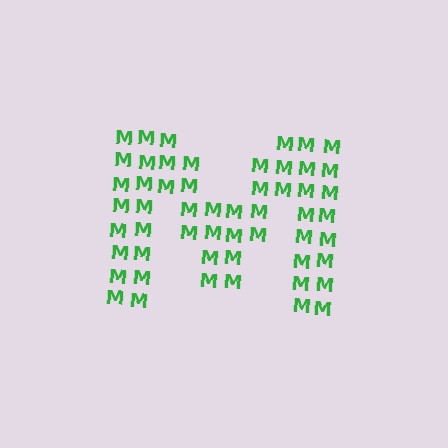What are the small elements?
The small elements are letter M's.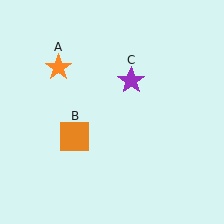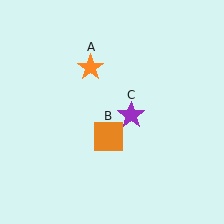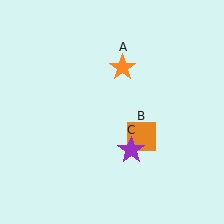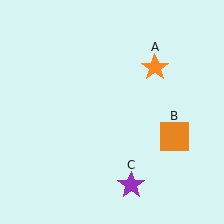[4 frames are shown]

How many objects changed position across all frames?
3 objects changed position: orange star (object A), orange square (object B), purple star (object C).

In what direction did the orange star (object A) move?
The orange star (object A) moved right.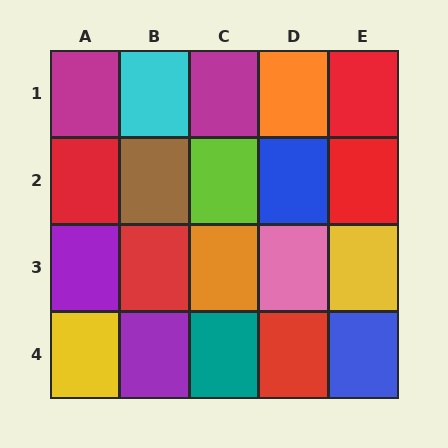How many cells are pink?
1 cell is pink.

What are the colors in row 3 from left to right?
Purple, red, orange, pink, yellow.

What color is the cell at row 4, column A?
Yellow.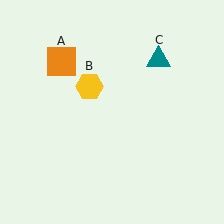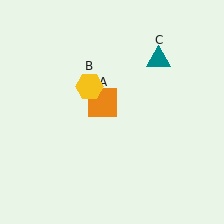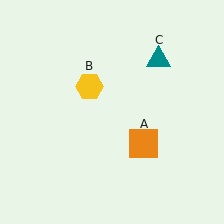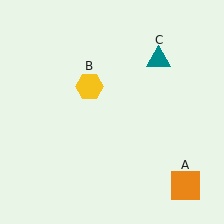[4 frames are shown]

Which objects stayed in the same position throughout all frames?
Yellow hexagon (object B) and teal triangle (object C) remained stationary.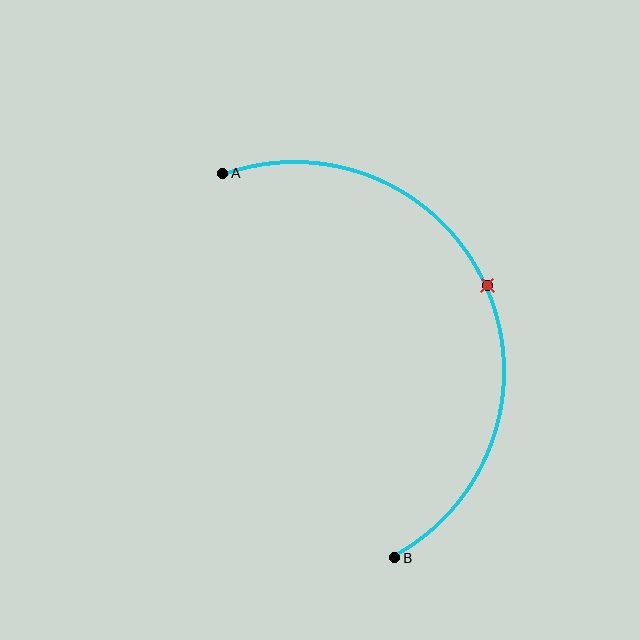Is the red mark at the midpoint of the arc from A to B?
Yes. The red mark lies on the arc at equal arc-length from both A and B — it is the arc midpoint.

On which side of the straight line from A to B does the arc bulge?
The arc bulges to the right of the straight line connecting A and B.